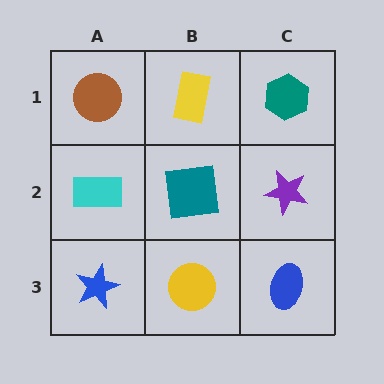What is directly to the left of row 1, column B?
A brown circle.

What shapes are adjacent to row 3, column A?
A cyan rectangle (row 2, column A), a yellow circle (row 3, column B).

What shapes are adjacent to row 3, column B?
A teal square (row 2, column B), a blue star (row 3, column A), a blue ellipse (row 3, column C).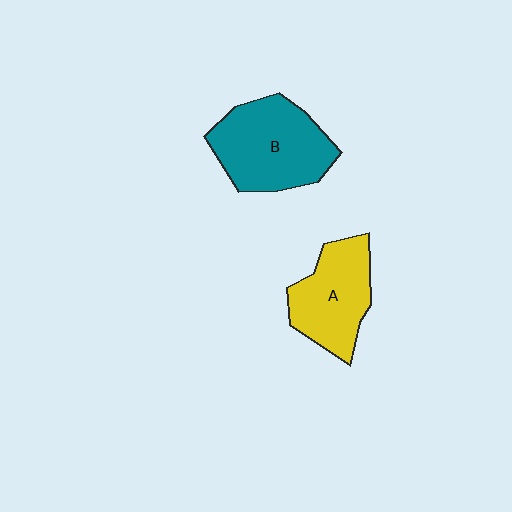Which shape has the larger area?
Shape B (teal).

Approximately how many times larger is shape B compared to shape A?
Approximately 1.3 times.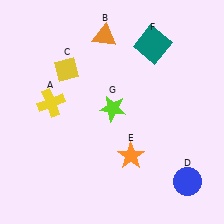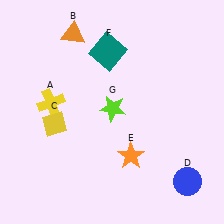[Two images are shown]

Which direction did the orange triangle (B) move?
The orange triangle (B) moved left.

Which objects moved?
The objects that moved are: the orange triangle (B), the yellow diamond (C), the teal square (F).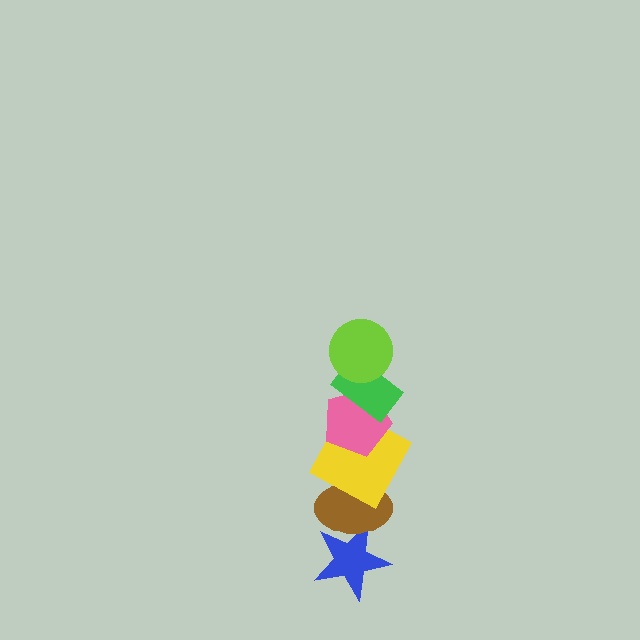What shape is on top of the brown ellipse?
The yellow square is on top of the brown ellipse.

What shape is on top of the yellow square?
The pink pentagon is on top of the yellow square.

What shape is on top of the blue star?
The brown ellipse is on top of the blue star.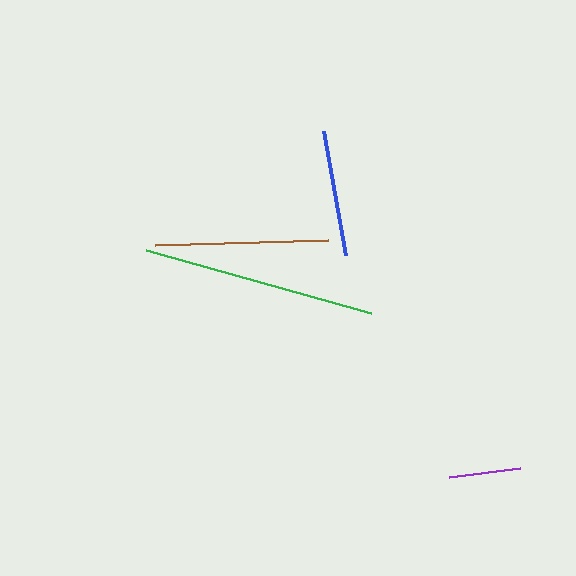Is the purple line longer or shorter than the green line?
The green line is longer than the purple line.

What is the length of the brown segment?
The brown segment is approximately 173 pixels long.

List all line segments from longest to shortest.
From longest to shortest: green, brown, blue, purple.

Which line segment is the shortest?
The purple line is the shortest at approximately 71 pixels.